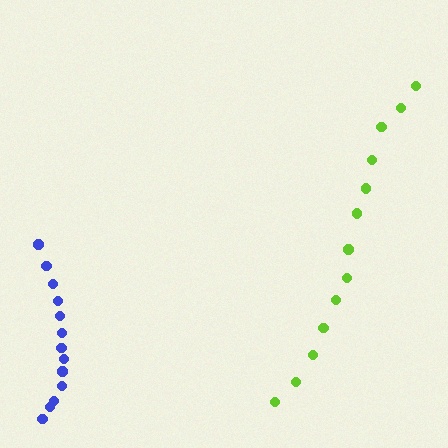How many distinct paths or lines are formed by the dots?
There are 2 distinct paths.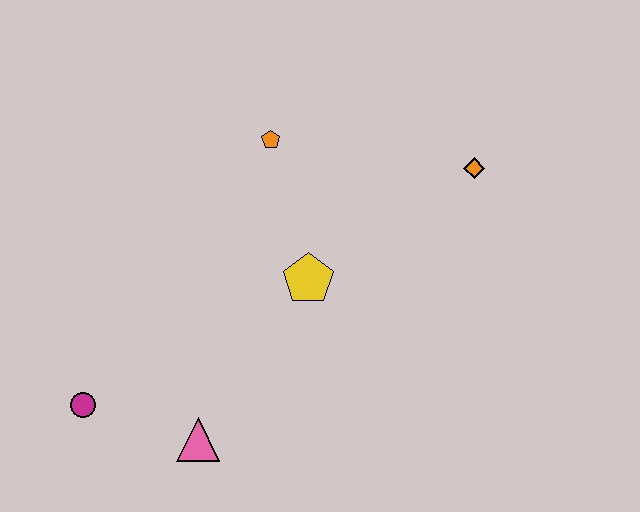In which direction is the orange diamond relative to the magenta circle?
The orange diamond is to the right of the magenta circle.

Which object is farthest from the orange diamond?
The magenta circle is farthest from the orange diamond.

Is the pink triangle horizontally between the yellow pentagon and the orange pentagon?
No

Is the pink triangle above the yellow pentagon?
No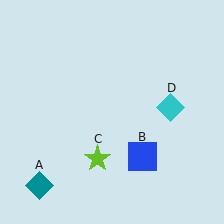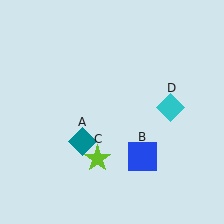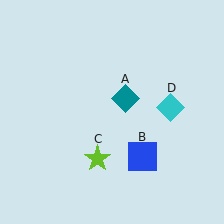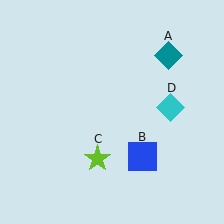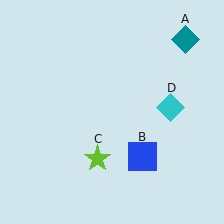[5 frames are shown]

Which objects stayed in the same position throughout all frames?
Blue square (object B) and lime star (object C) and cyan diamond (object D) remained stationary.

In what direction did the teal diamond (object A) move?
The teal diamond (object A) moved up and to the right.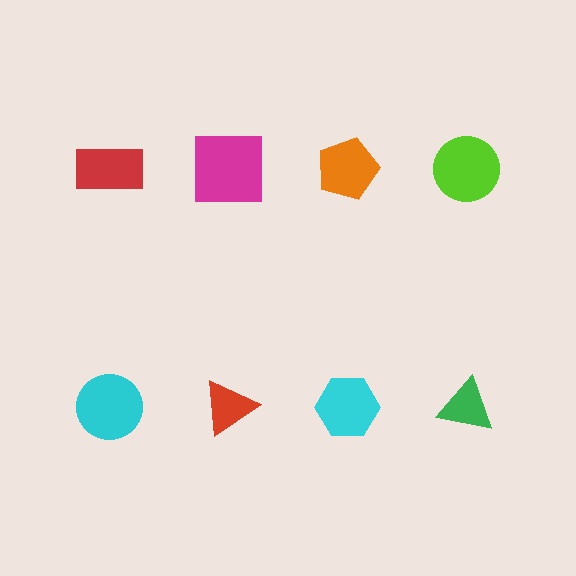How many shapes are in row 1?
4 shapes.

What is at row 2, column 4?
A green triangle.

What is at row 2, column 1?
A cyan circle.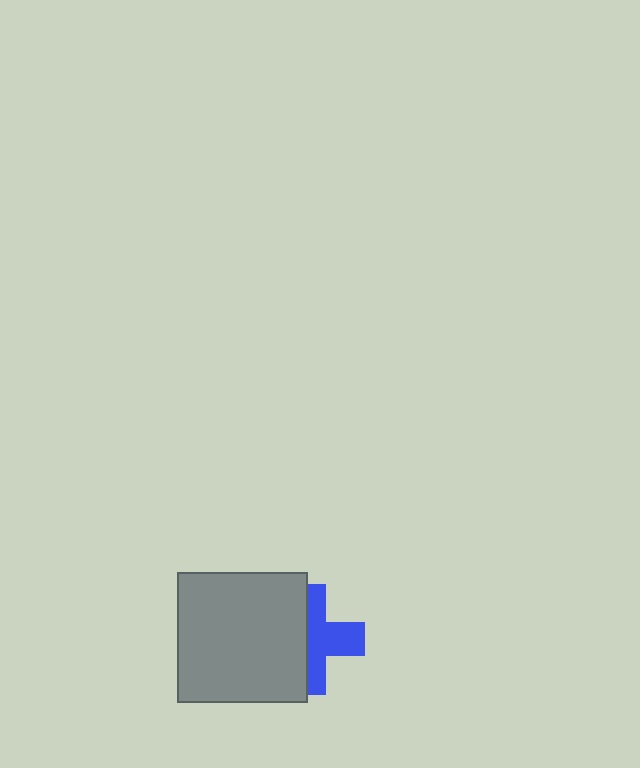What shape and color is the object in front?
The object in front is a gray square.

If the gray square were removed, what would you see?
You would see the complete blue cross.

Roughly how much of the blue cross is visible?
About half of it is visible (roughly 54%).